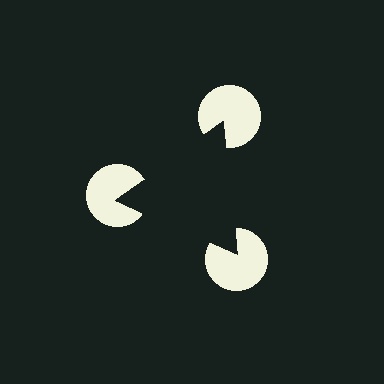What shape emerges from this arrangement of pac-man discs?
An illusory triangle — its edges are inferred from the aligned wedge cuts in the pac-man discs, not physically drawn.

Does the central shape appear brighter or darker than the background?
It typically appears slightly darker than the background, even though no actual brightness change is drawn.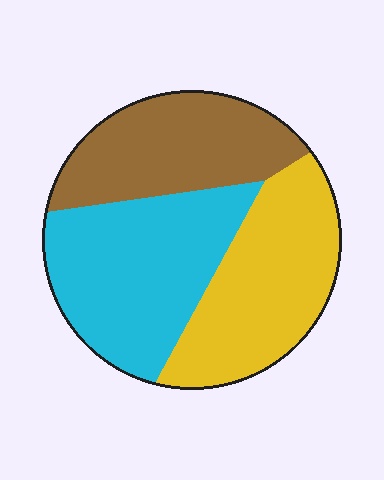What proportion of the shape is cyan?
Cyan takes up between a quarter and a half of the shape.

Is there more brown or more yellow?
Yellow.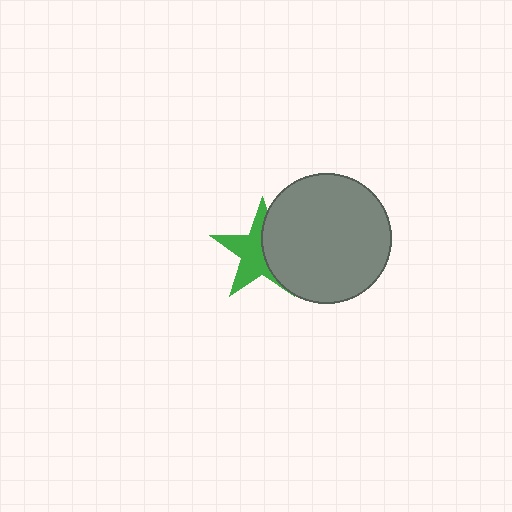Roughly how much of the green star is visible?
About half of it is visible (roughly 56%).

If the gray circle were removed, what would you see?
You would see the complete green star.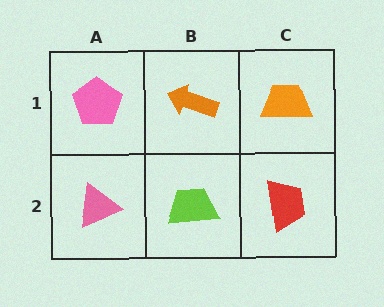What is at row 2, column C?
A red trapezoid.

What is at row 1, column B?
An orange arrow.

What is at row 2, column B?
A lime trapezoid.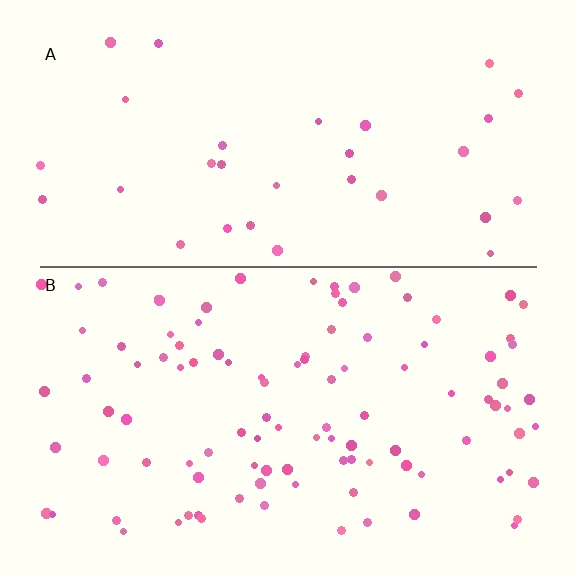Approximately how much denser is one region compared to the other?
Approximately 3.2× — region B over region A.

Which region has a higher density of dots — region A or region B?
B (the bottom).